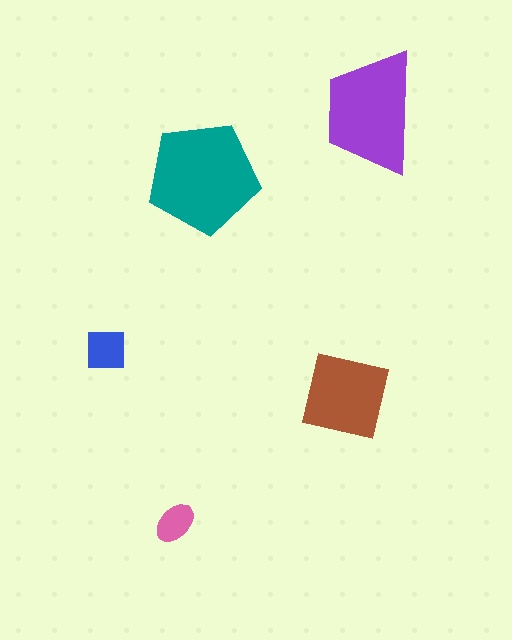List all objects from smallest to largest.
The pink ellipse, the blue square, the brown square, the purple trapezoid, the teal pentagon.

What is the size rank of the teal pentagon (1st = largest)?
1st.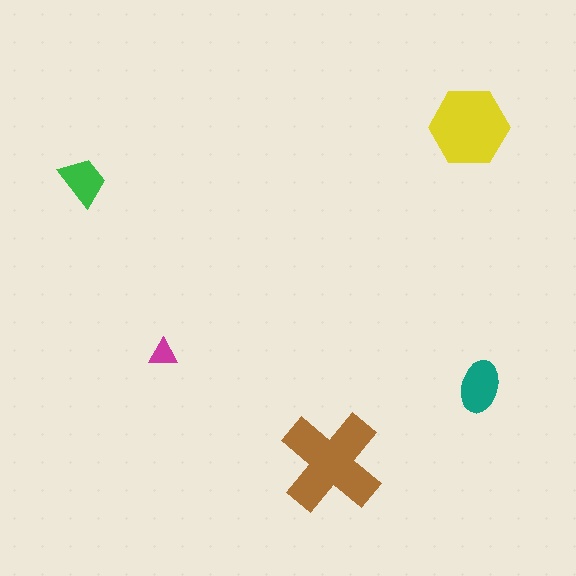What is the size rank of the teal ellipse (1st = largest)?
3rd.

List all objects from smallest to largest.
The magenta triangle, the green trapezoid, the teal ellipse, the yellow hexagon, the brown cross.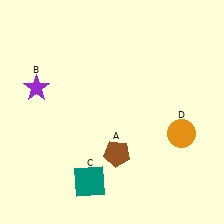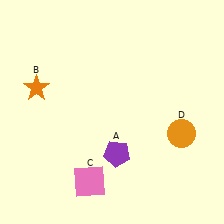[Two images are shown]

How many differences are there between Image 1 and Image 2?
There are 3 differences between the two images.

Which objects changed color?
A changed from brown to purple. B changed from purple to orange. C changed from teal to pink.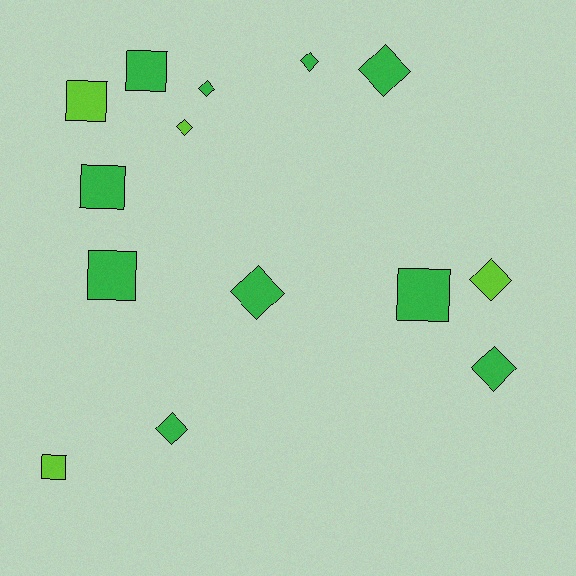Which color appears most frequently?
Green, with 10 objects.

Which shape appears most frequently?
Diamond, with 8 objects.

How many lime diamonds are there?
There are 2 lime diamonds.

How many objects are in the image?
There are 14 objects.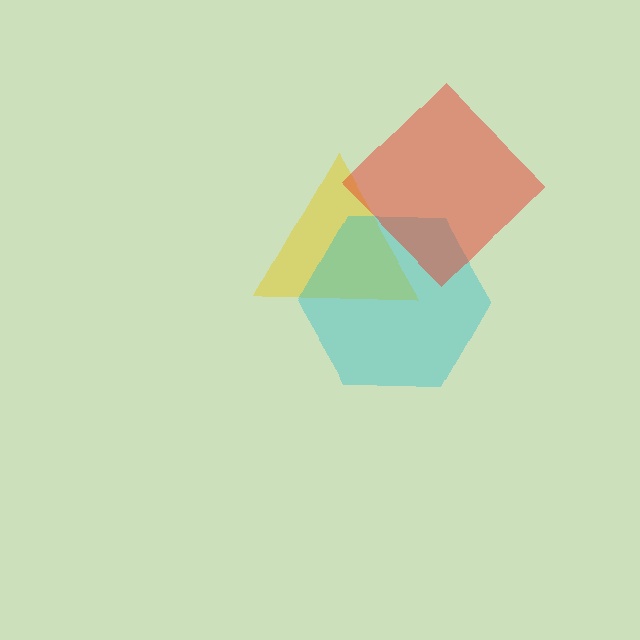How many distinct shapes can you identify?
There are 3 distinct shapes: a yellow triangle, a cyan hexagon, a red diamond.